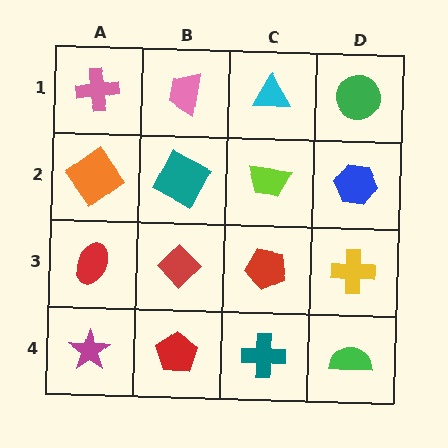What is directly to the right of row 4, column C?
A green semicircle.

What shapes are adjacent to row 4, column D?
A yellow cross (row 3, column D), a teal cross (row 4, column C).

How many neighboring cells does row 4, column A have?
2.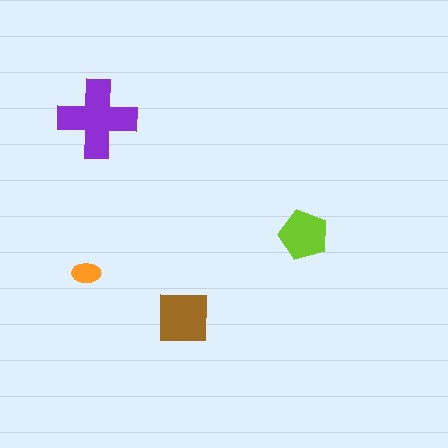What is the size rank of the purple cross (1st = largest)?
1st.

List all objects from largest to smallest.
The purple cross, the brown square, the lime pentagon, the orange ellipse.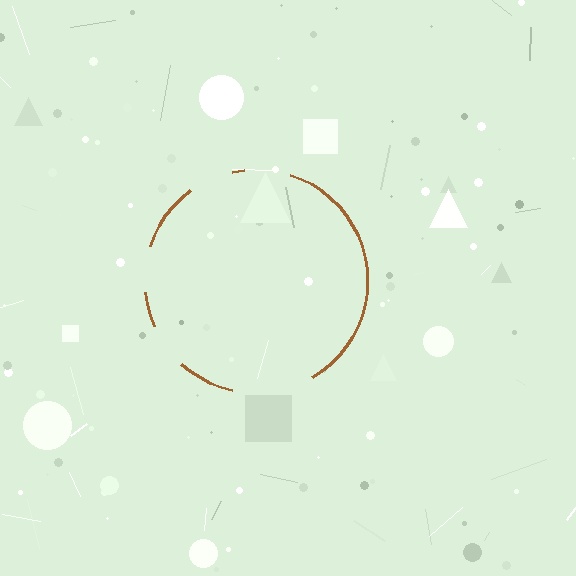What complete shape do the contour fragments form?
The contour fragments form a circle.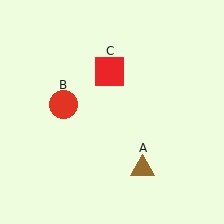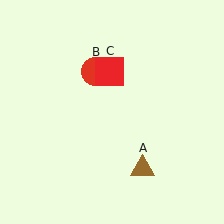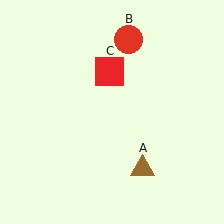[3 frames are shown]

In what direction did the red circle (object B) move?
The red circle (object B) moved up and to the right.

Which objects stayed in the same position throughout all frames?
Brown triangle (object A) and red square (object C) remained stationary.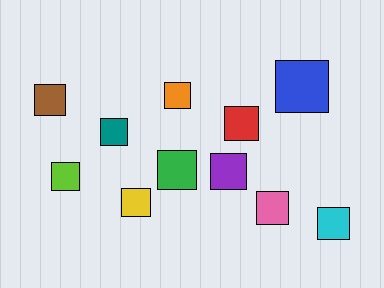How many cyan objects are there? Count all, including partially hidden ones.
There is 1 cyan object.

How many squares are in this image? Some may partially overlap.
There are 11 squares.